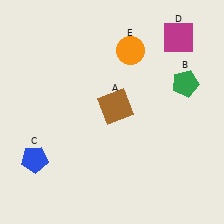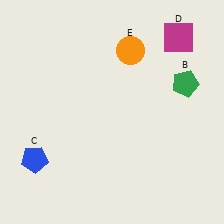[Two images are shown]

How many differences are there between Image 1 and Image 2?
There is 1 difference between the two images.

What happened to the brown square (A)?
The brown square (A) was removed in Image 2. It was in the top-right area of Image 1.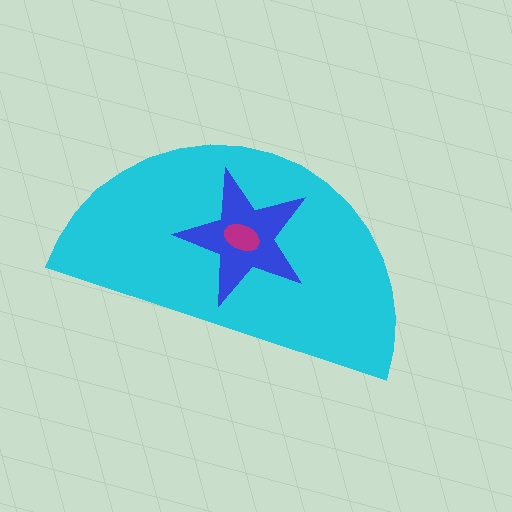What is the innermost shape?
The magenta ellipse.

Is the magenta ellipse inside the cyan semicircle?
Yes.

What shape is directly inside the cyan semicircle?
The blue star.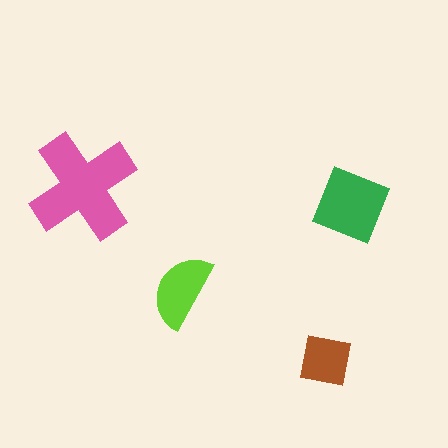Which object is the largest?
The pink cross.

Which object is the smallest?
The brown square.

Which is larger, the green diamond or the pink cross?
The pink cross.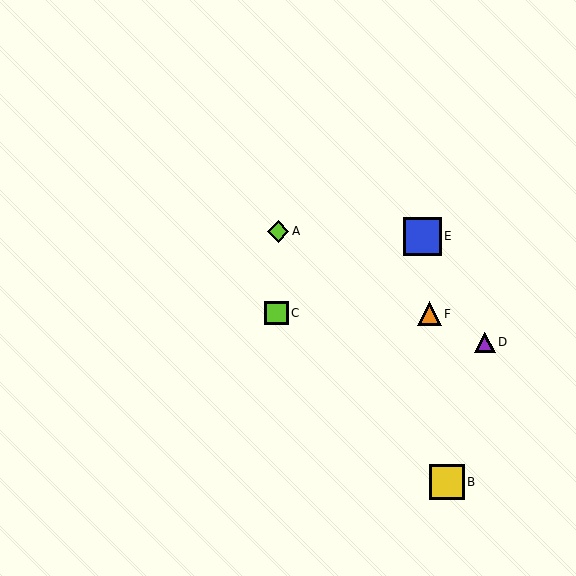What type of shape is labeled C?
Shape C is a lime square.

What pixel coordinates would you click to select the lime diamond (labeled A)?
Click at (278, 231) to select the lime diamond A.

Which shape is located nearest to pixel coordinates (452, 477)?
The yellow square (labeled B) at (447, 482) is nearest to that location.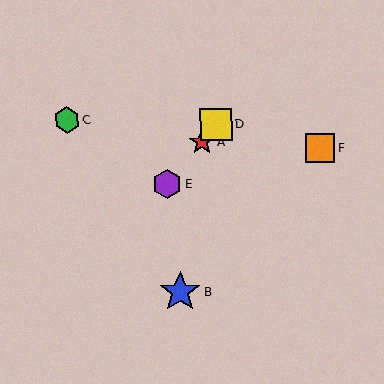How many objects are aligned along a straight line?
3 objects (A, D, E) are aligned along a straight line.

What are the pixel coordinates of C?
Object C is at (67, 120).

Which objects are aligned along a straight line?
Objects A, D, E are aligned along a straight line.